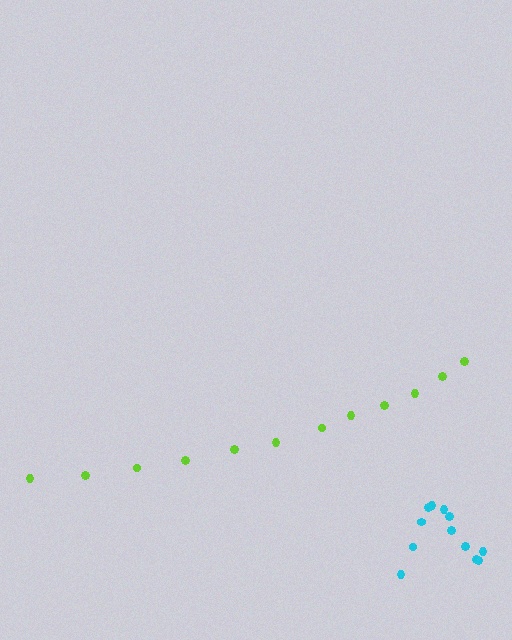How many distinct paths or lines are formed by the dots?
There are 2 distinct paths.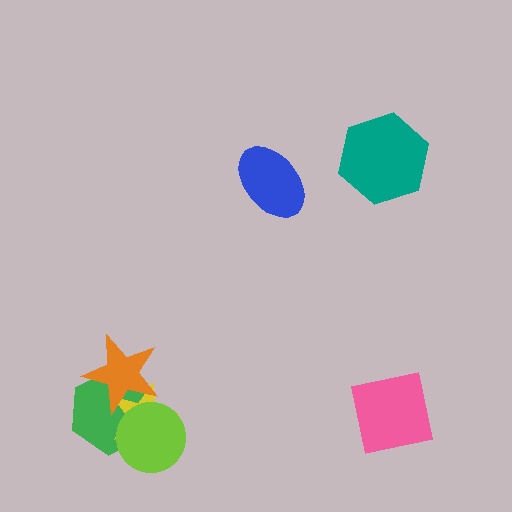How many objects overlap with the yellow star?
3 objects overlap with the yellow star.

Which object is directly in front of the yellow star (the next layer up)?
The lime circle is directly in front of the yellow star.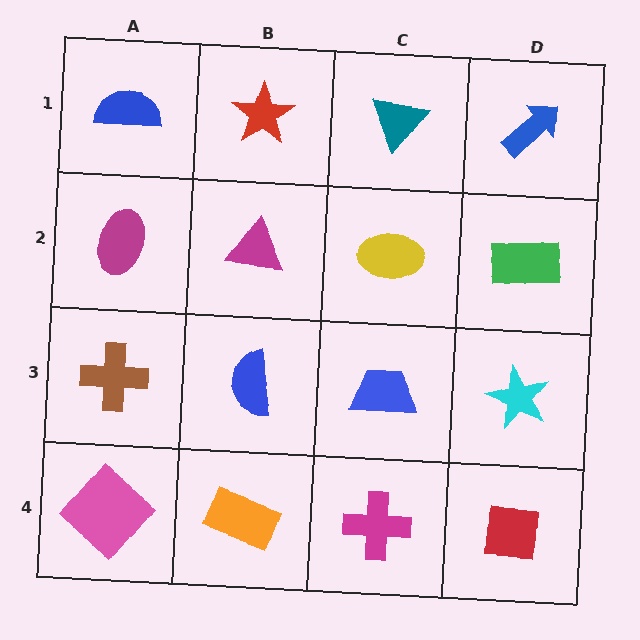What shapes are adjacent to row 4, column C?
A blue trapezoid (row 3, column C), an orange rectangle (row 4, column B), a red square (row 4, column D).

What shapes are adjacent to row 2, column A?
A blue semicircle (row 1, column A), a brown cross (row 3, column A), a magenta triangle (row 2, column B).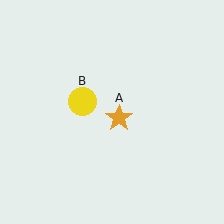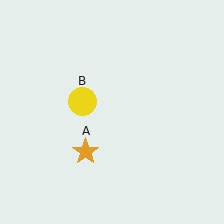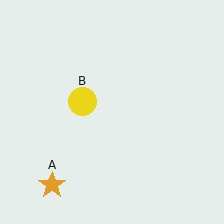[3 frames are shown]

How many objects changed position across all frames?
1 object changed position: orange star (object A).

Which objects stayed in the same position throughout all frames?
Yellow circle (object B) remained stationary.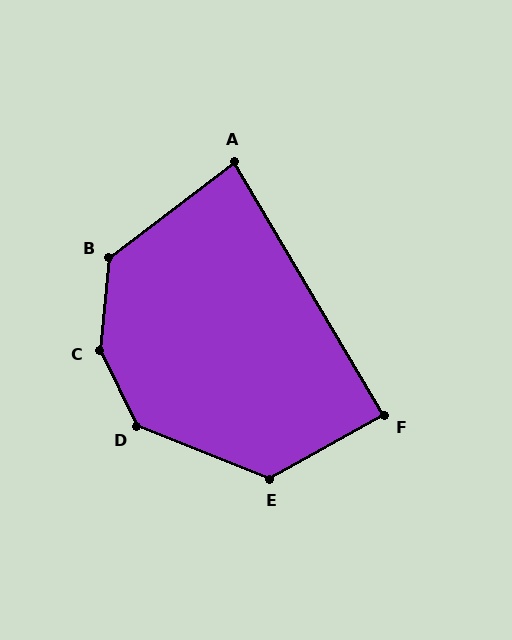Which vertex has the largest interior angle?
C, at approximately 148 degrees.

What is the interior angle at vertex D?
Approximately 138 degrees (obtuse).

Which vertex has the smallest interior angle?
A, at approximately 83 degrees.